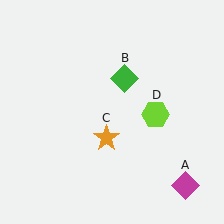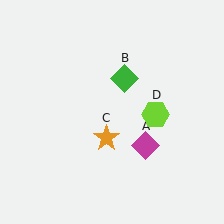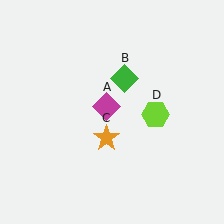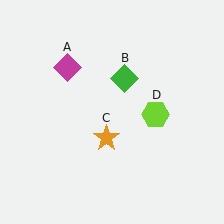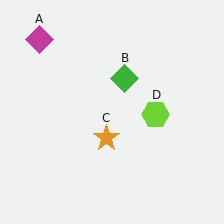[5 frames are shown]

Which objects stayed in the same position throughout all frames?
Green diamond (object B) and orange star (object C) and lime hexagon (object D) remained stationary.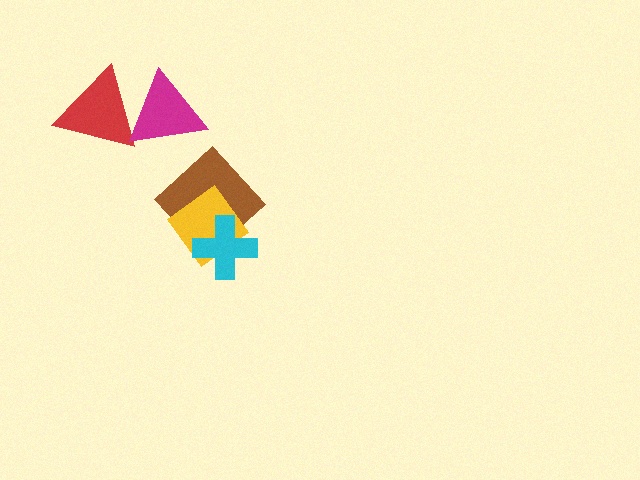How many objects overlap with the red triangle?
1 object overlaps with the red triangle.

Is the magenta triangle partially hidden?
No, no other shape covers it.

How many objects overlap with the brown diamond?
2 objects overlap with the brown diamond.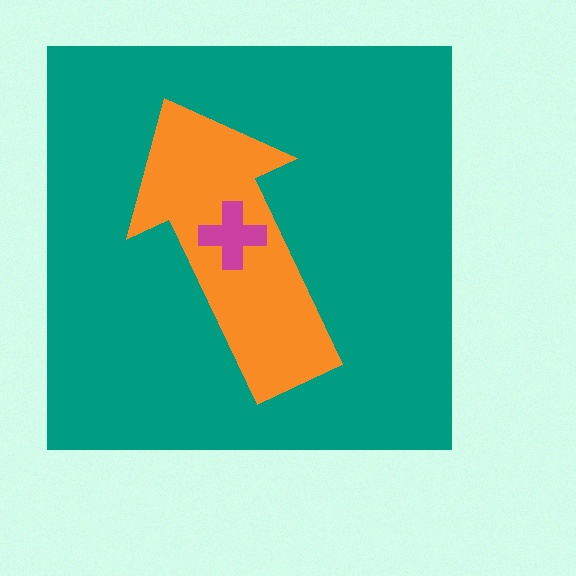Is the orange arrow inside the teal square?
Yes.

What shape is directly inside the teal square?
The orange arrow.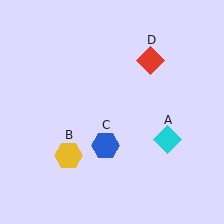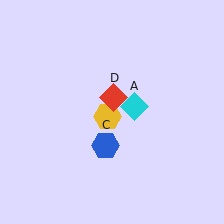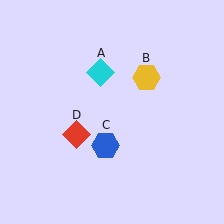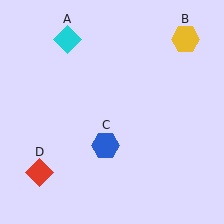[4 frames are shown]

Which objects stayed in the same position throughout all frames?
Blue hexagon (object C) remained stationary.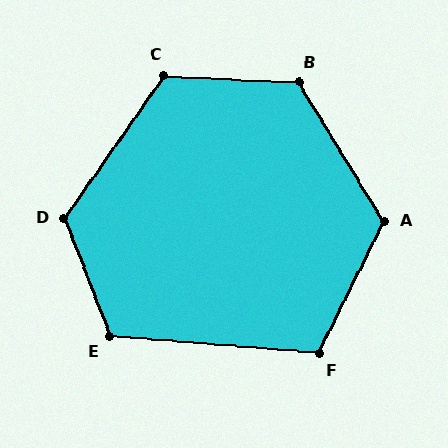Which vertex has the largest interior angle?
B, at approximately 124 degrees.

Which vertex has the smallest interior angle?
F, at approximately 112 degrees.